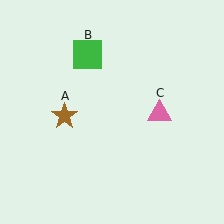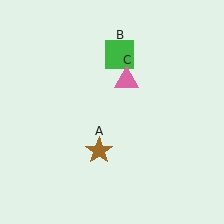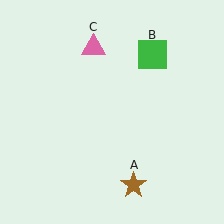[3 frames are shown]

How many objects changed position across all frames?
3 objects changed position: brown star (object A), green square (object B), pink triangle (object C).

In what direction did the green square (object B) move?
The green square (object B) moved right.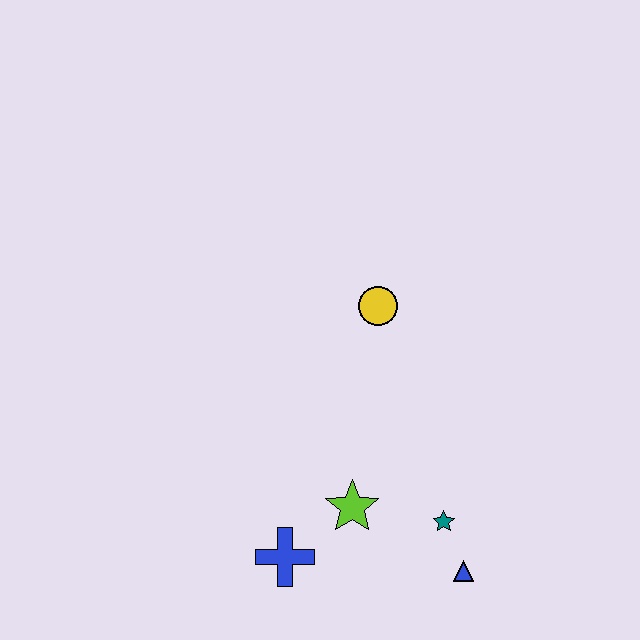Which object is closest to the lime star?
The blue cross is closest to the lime star.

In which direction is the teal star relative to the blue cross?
The teal star is to the right of the blue cross.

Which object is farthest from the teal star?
The yellow circle is farthest from the teal star.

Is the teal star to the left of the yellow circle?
No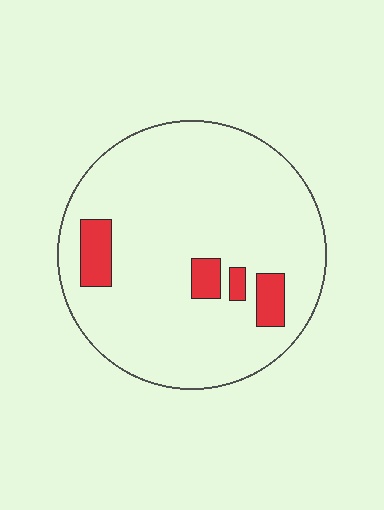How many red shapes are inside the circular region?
4.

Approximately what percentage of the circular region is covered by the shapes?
Approximately 10%.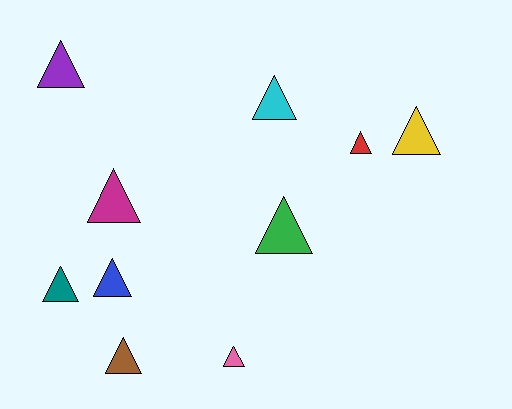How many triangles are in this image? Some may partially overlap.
There are 10 triangles.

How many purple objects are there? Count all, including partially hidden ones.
There is 1 purple object.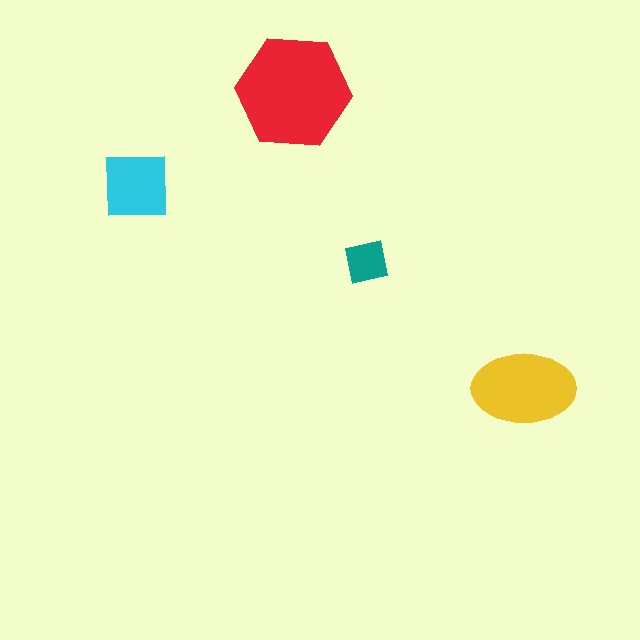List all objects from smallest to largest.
The teal square, the cyan square, the yellow ellipse, the red hexagon.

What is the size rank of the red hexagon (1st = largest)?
1st.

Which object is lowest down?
The yellow ellipse is bottommost.